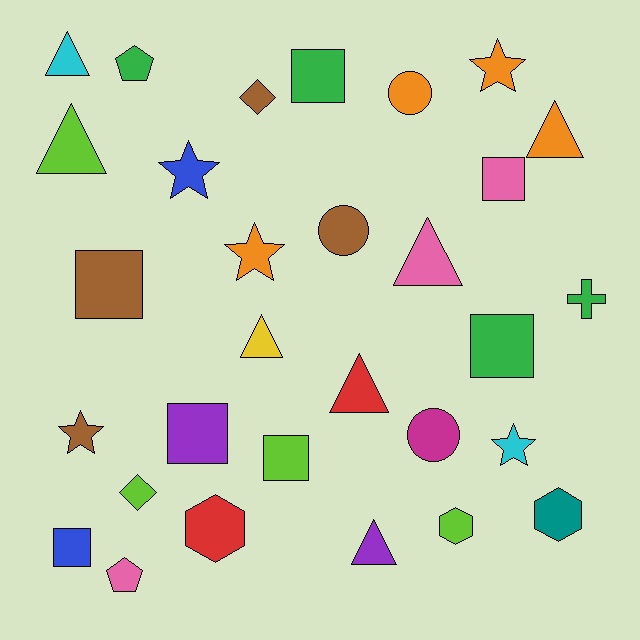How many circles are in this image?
There are 3 circles.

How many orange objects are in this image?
There are 4 orange objects.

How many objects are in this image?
There are 30 objects.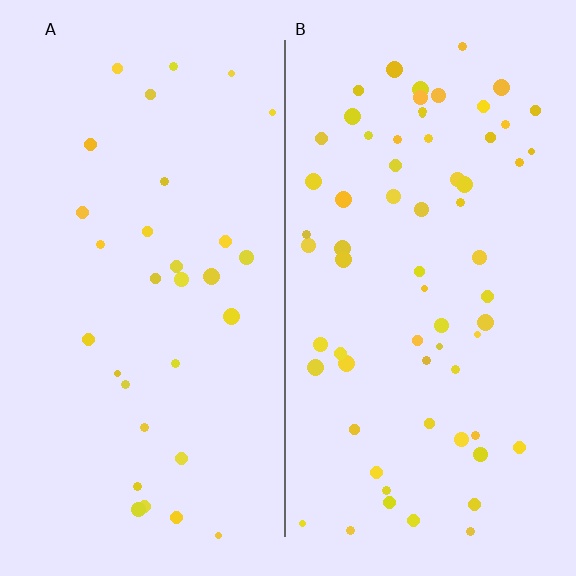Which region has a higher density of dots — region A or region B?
B (the right).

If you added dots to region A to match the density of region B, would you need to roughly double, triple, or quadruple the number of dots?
Approximately double.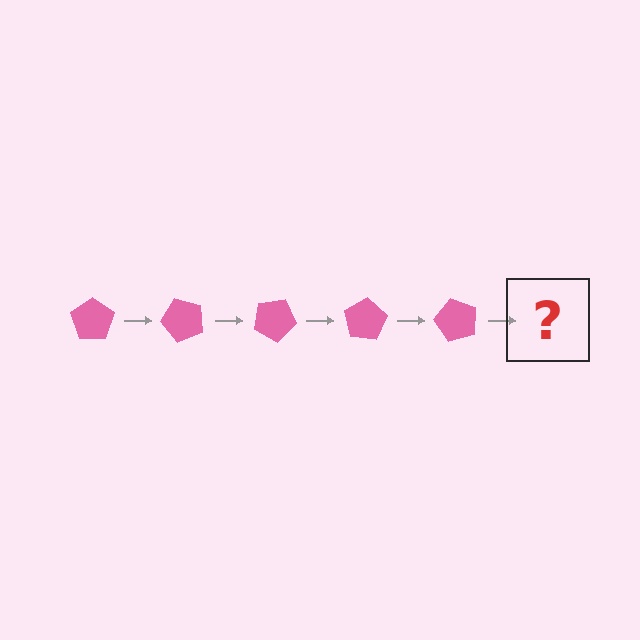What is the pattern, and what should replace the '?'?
The pattern is that the pentagon rotates 50 degrees each step. The '?' should be a pink pentagon rotated 250 degrees.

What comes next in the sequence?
The next element should be a pink pentagon rotated 250 degrees.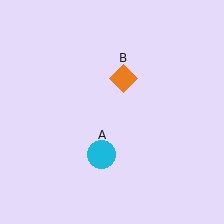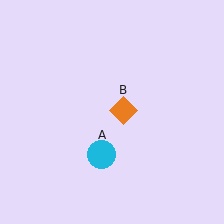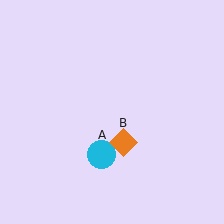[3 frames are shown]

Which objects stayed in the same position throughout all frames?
Cyan circle (object A) remained stationary.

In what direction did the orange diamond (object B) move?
The orange diamond (object B) moved down.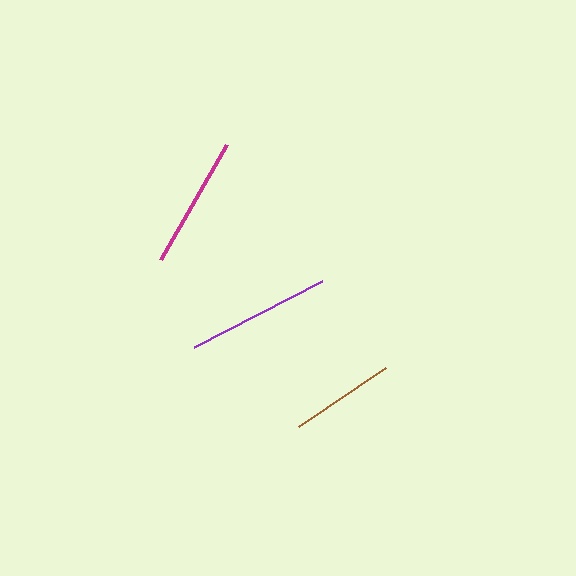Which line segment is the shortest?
The brown line is the shortest at approximately 105 pixels.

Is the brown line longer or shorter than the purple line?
The purple line is longer than the brown line.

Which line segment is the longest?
The purple line is the longest at approximately 143 pixels.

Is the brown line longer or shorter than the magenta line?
The magenta line is longer than the brown line.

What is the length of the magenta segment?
The magenta segment is approximately 133 pixels long.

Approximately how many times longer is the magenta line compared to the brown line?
The magenta line is approximately 1.3 times the length of the brown line.